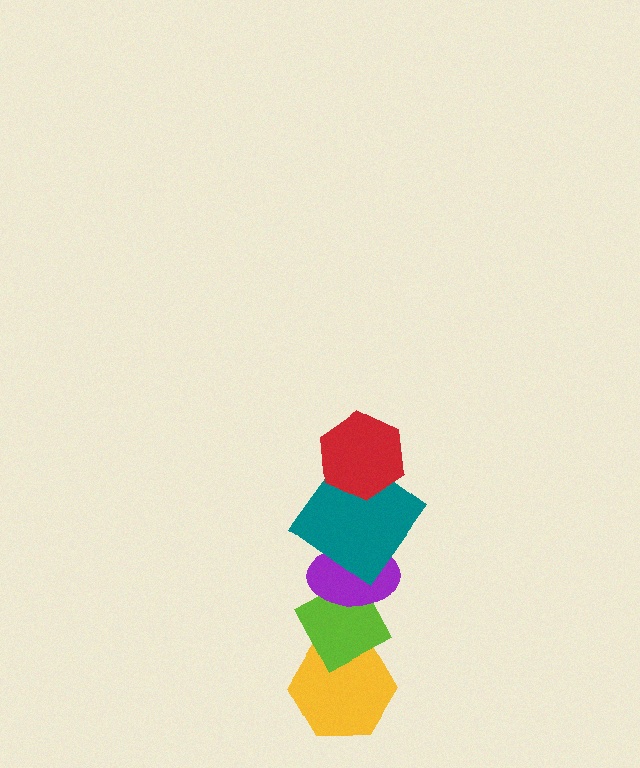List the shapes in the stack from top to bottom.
From top to bottom: the red hexagon, the teal diamond, the purple ellipse, the lime diamond, the yellow hexagon.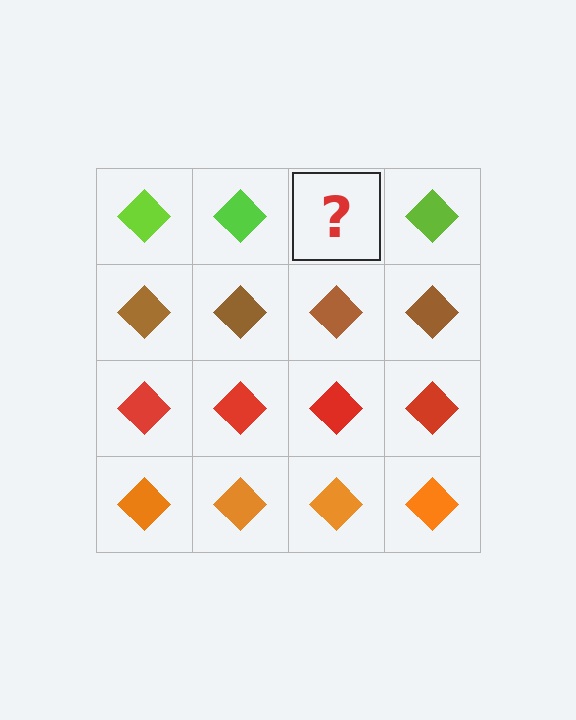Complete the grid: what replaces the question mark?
The question mark should be replaced with a lime diamond.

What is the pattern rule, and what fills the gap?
The rule is that each row has a consistent color. The gap should be filled with a lime diamond.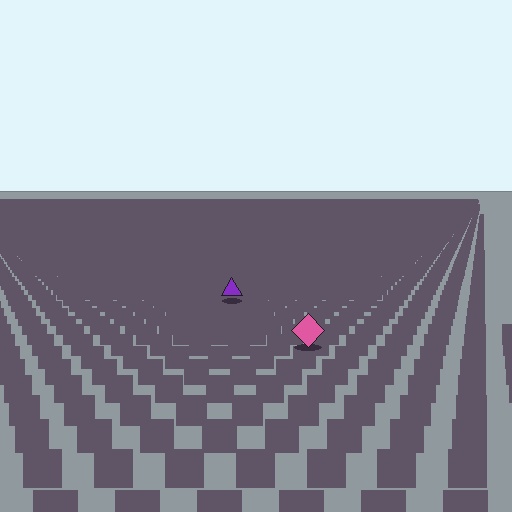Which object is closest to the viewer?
The pink diamond is closest. The texture marks near it are larger and more spread out.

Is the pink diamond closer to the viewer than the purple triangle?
Yes. The pink diamond is closer — you can tell from the texture gradient: the ground texture is coarser near it.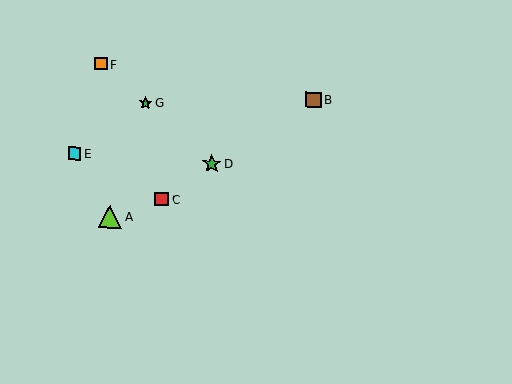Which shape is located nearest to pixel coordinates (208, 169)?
The green star (labeled D) at (211, 164) is nearest to that location.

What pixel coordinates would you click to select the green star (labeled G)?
Click at (145, 103) to select the green star G.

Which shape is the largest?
The lime triangle (labeled A) is the largest.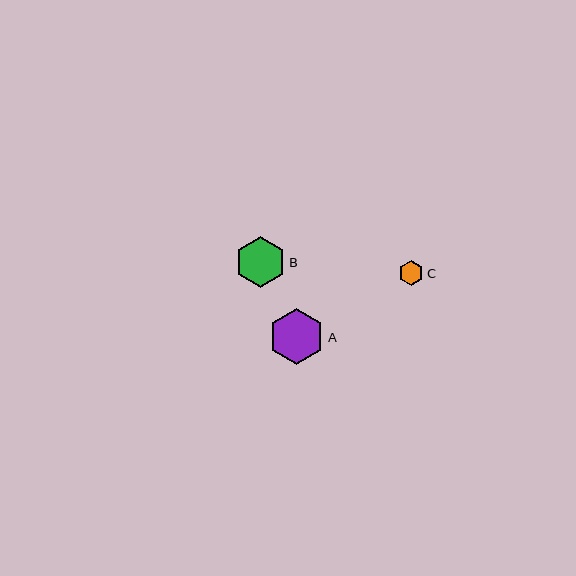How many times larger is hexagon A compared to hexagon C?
Hexagon A is approximately 2.3 times the size of hexagon C.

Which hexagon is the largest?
Hexagon A is the largest with a size of approximately 56 pixels.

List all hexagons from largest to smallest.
From largest to smallest: A, B, C.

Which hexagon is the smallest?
Hexagon C is the smallest with a size of approximately 25 pixels.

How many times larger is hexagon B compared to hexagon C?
Hexagon B is approximately 2.1 times the size of hexagon C.